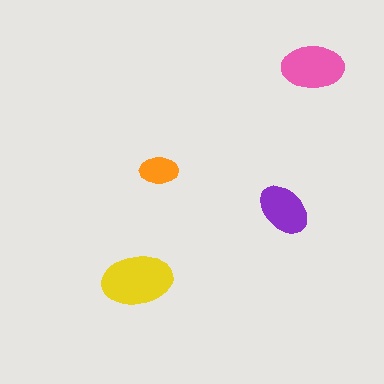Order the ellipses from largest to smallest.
the yellow one, the pink one, the purple one, the orange one.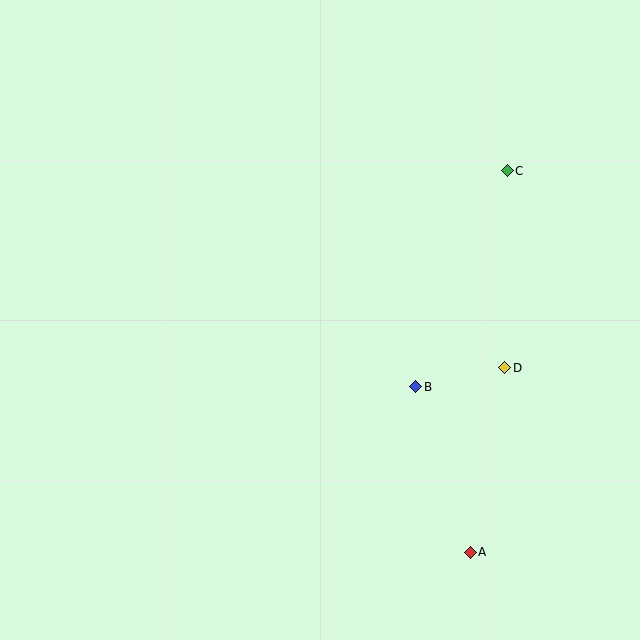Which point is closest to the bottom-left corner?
Point A is closest to the bottom-left corner.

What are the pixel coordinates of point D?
Point D is at (505, 368).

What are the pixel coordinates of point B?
Point B is at (416, 387).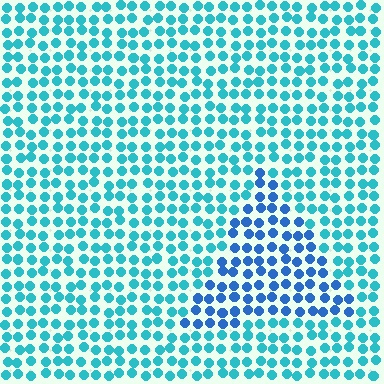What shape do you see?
I see a triangle.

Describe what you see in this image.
The image is filled with small cyan elements in a uniform arrangement. A triangle-shaped region is visible where the elements are tinted to a slightly different hue, forming a subtle color boundary.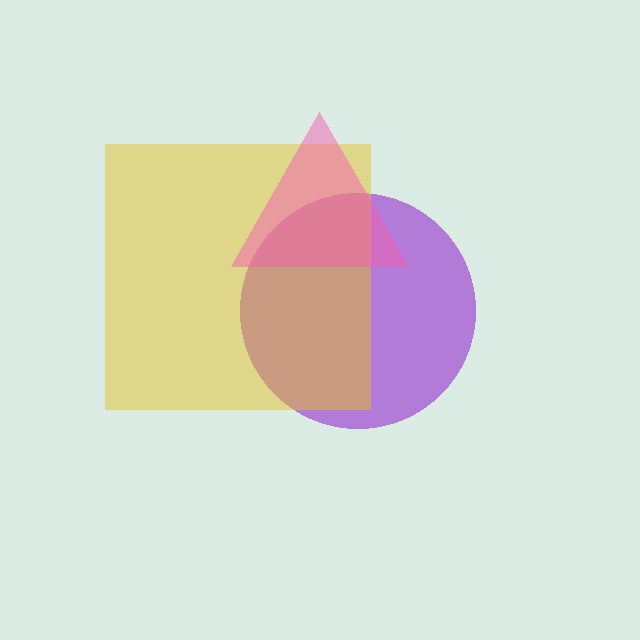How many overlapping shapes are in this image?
There are 3 overlapping shapes in the image.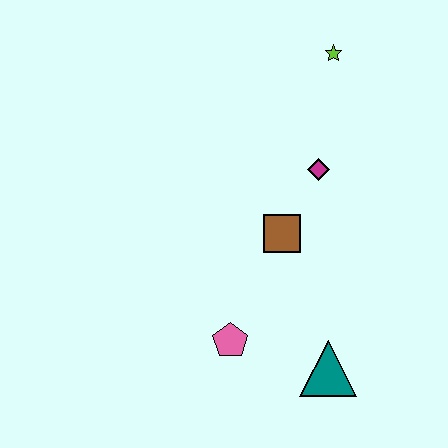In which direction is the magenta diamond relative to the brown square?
The magenta diamond is above the brown square.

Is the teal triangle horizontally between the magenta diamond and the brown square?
No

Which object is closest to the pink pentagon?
The teal triangle is closest to the pink pentagon.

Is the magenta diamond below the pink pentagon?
No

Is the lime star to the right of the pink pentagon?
Yes